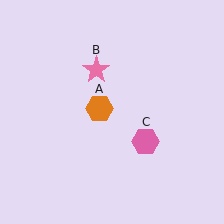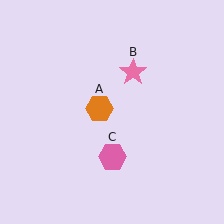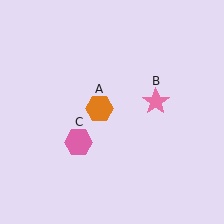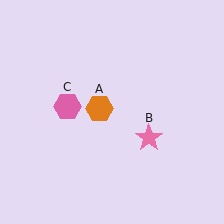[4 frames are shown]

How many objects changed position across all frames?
2 objects changed position: pink star (object B), pink hexagon (object C).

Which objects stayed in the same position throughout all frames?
Orange hexagon (object A) remained stationary.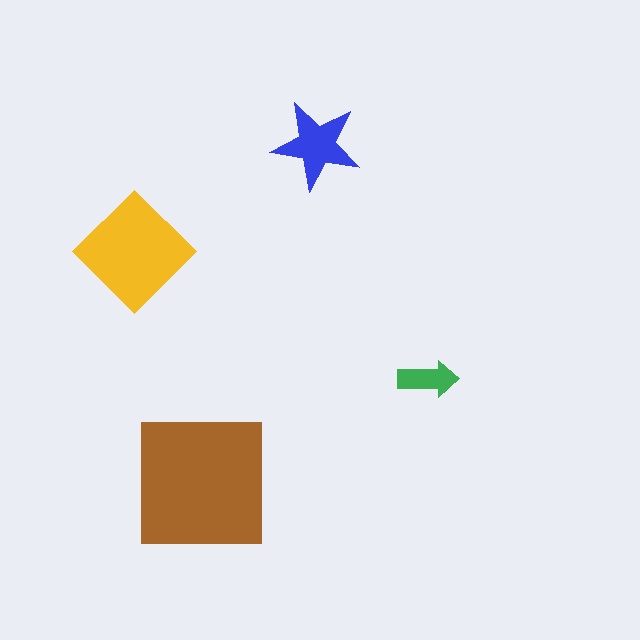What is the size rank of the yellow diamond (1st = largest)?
2nd.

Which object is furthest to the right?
The green arrow is rightmost.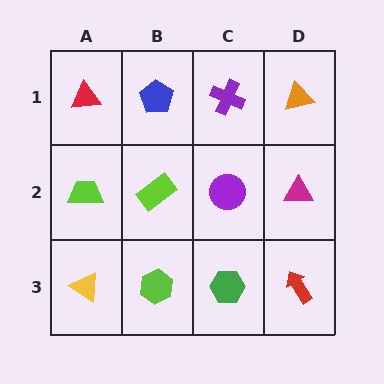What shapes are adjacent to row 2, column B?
A blue pentagon (row 1, column B), a lime hexagon (row 3, column B), a lime trapezoid (row 2, column A), a purple circle (row 2, column C).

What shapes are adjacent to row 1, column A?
A lime trapezoid (row 2, column A), a blue pentagon (row 1, column B).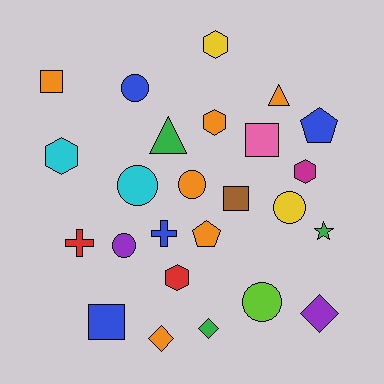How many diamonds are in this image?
There are 3 diamonds.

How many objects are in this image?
There are 25 objects.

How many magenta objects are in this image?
There is 1 magenta object.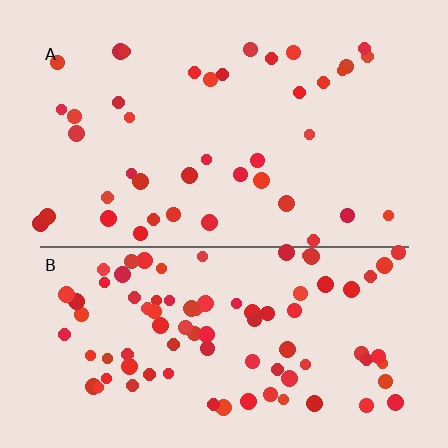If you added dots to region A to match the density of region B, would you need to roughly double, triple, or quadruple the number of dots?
Approximately double.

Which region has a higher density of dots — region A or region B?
B (the bottom).